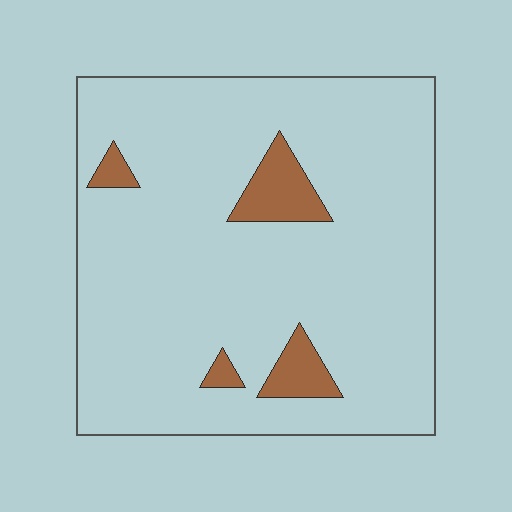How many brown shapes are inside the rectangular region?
4.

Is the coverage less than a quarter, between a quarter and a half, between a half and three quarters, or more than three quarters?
Less than a quarter.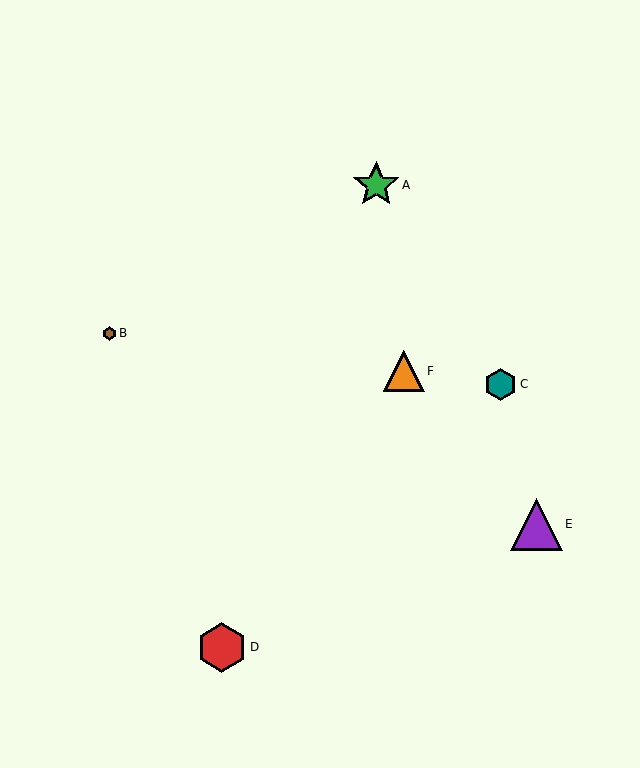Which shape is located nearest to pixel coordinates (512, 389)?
The teal hexagon (labeled C) at (501, 384) is nearest to that location.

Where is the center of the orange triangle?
The center of the orange triangle is at (404, 371).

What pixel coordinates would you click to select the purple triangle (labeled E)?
Click at (536, 524) to select the purple triangle E.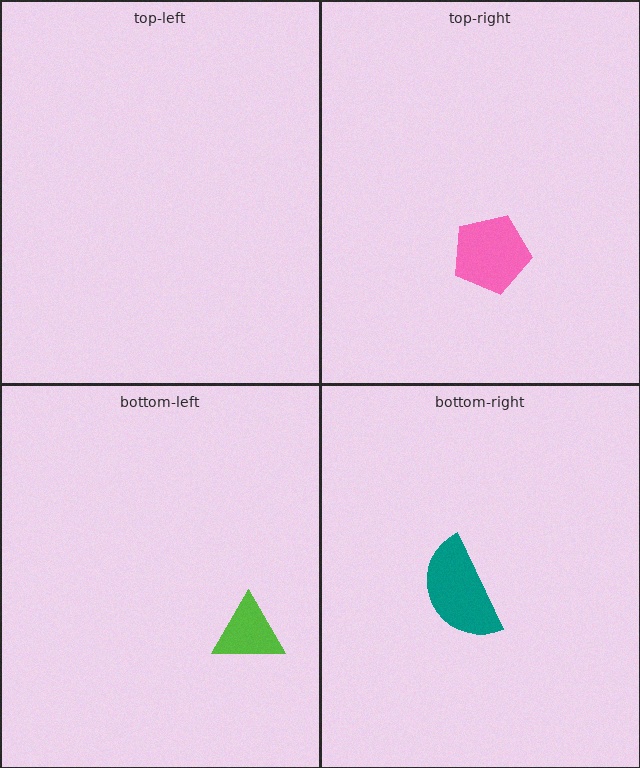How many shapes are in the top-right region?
1.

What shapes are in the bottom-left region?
The lime triangle.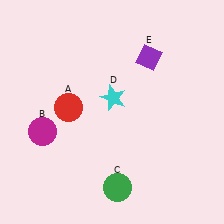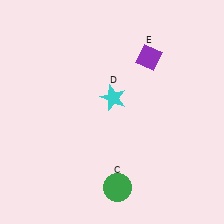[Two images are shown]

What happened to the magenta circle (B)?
The magenta circle (B) was removed in Image 2. It was in the bottom-left area of Image 1.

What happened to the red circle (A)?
The red circle (A) was removed in Image 2. It was in the top-left area of Image 1.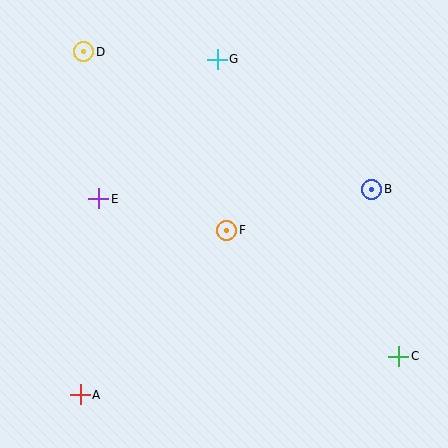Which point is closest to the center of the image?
Point F at (227, 230) is closest to the center.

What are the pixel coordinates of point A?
Point A is at (80, 395).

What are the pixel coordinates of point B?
Point B is at (372, 189).